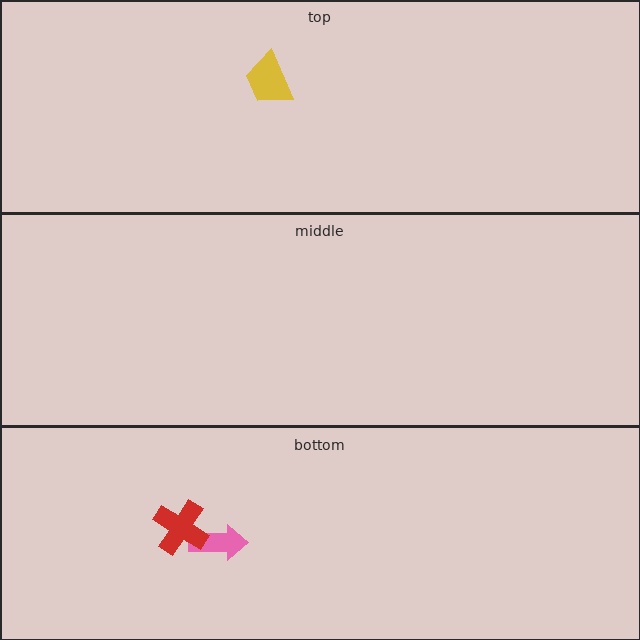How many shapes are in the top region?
1.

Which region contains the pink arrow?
The bottom region.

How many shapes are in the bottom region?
2.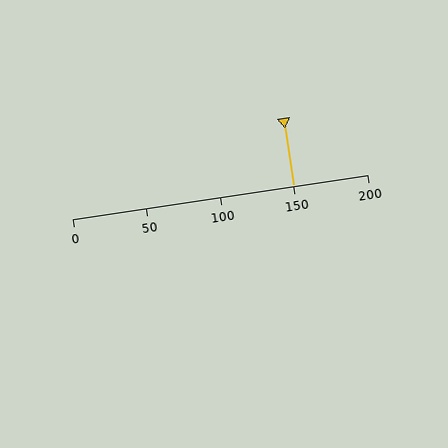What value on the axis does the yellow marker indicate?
The marker indicates approximately 150.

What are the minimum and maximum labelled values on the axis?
The axis runs from 0 to 200.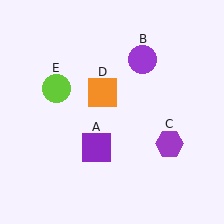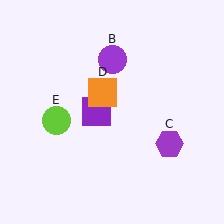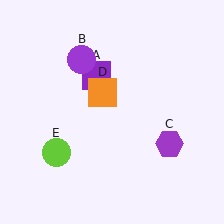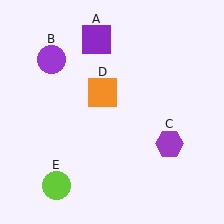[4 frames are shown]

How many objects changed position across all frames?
3 objects changed position: purple square (object A), purple circle (object B), lime circle (object E).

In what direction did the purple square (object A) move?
The purple square (object A) moved up.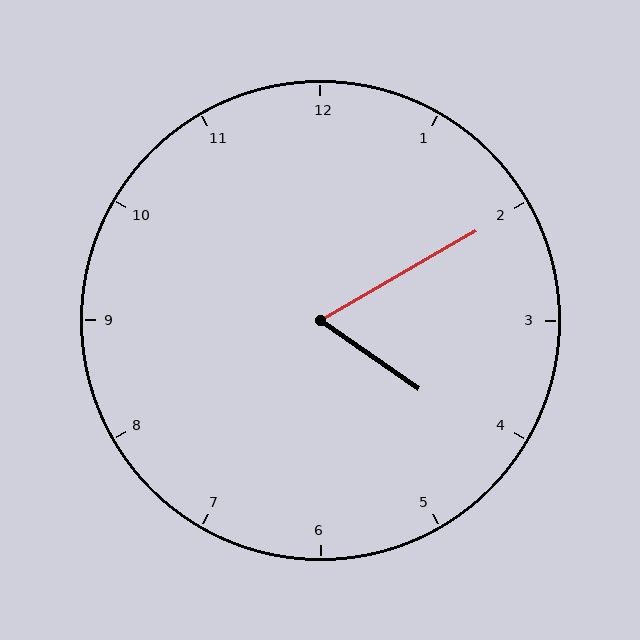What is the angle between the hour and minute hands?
Approximately 65 degrees.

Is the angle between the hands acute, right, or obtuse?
It is acute.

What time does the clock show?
4:10.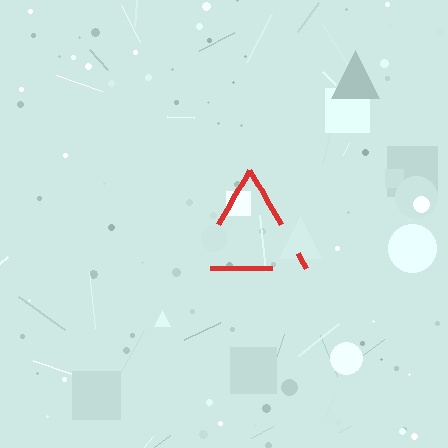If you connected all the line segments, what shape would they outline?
They would outline a triangle.